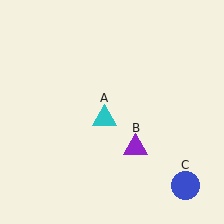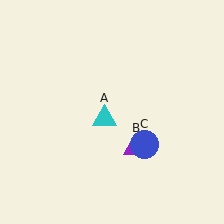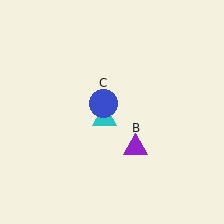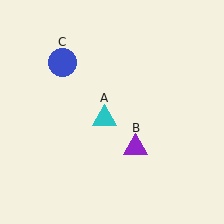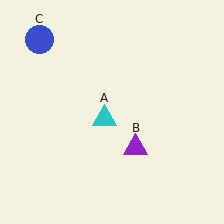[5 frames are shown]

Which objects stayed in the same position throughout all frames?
Cyan triangle (object A) and purple triangle (object B) remained stationary.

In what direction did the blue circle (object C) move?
The blue circle (object C) moved up and to the left.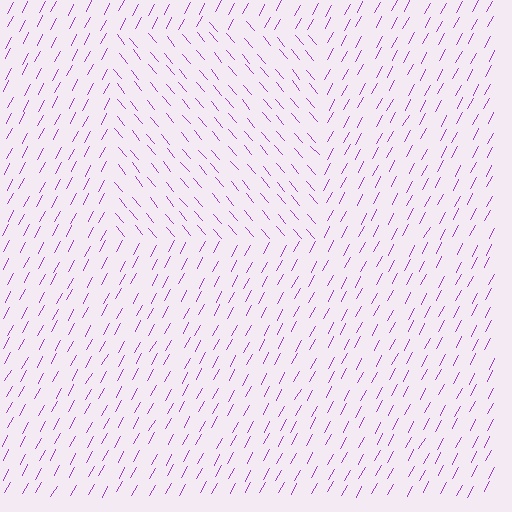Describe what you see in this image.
The image is filled with small purple line segments. A rectangle region in the image has lines oriented differently from the surrounding lines, creating a visible texture boundary.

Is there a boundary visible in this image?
Yes, there is a texture boundary formed by a change in line orientation.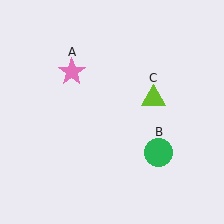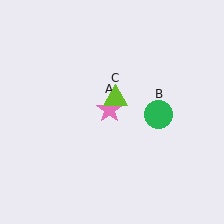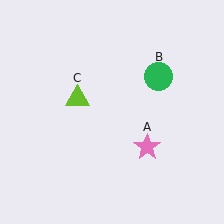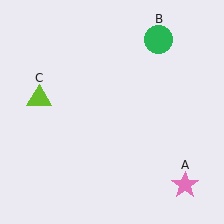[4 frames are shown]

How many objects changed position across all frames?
3 objects changed position: pink star (object A), green circle (object B), lime triangle (object C).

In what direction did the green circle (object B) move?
The green circle (object B) moved up.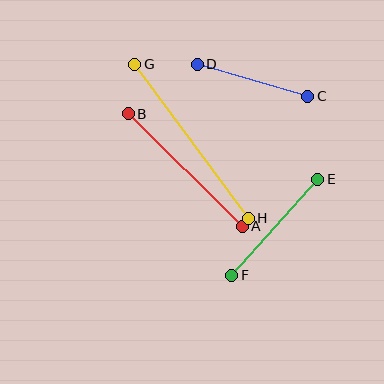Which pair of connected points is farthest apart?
Points G and H are farthest apart.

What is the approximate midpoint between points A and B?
The midpoint is at approximately (185, 170) pixels.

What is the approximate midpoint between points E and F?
The midpoint is at approximately (275, 227) pixels.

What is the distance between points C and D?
The distance is approximately 115 pixels.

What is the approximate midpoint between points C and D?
The midpoint is at approximately (252, 80) pixels.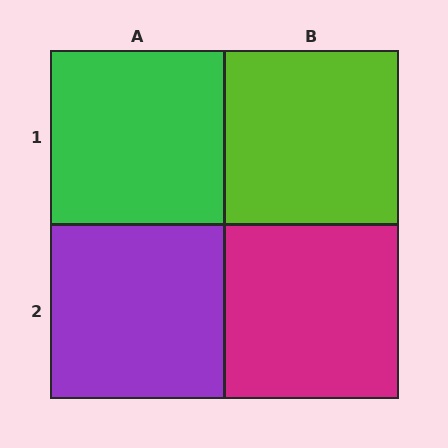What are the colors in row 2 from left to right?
Purple, magenta.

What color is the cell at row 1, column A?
Green.